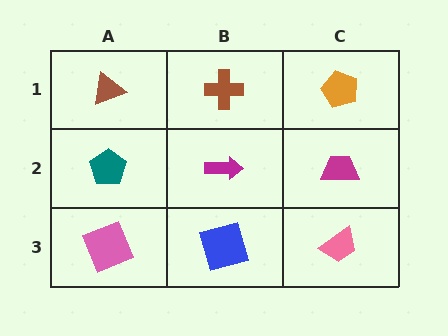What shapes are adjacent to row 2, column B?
A brown cross (row 1, column B), a blue square (row 3, column B), a teal pentagon (row 2, column A), a magenta trapezoid (row 2, column C).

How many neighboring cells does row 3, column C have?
2.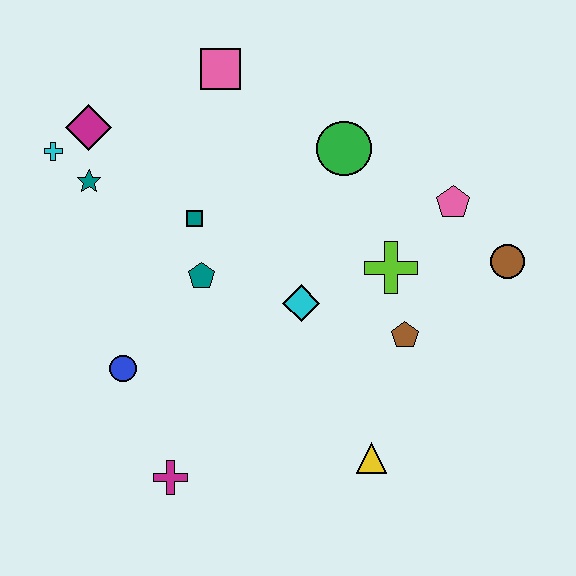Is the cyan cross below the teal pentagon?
No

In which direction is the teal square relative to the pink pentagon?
The teal square is to the left of the pink pentagon.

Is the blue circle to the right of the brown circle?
No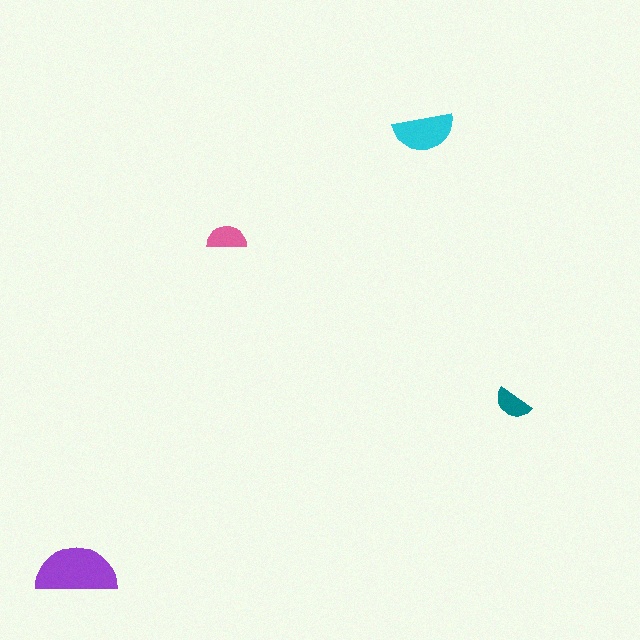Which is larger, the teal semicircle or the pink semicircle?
The pink one.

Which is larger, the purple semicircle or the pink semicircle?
The purple one.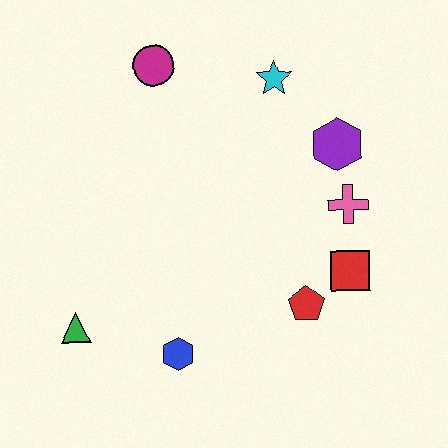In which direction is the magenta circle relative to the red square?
The magenta circle is above the red square.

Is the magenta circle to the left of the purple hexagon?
Yes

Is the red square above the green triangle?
Yes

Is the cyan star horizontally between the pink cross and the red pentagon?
No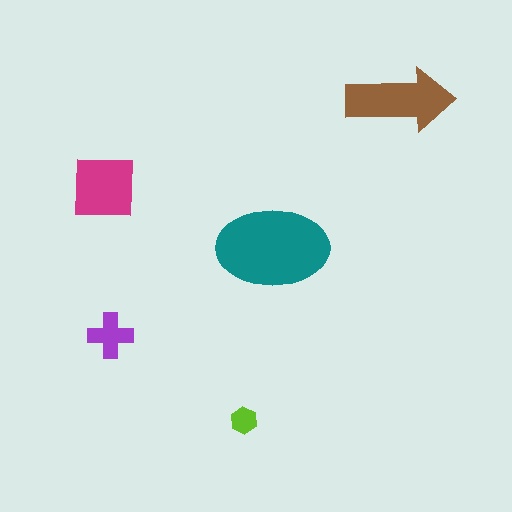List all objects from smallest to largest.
The lime hexagon, the purple cross, the magenta square, the brown arrow, the teal ellipse.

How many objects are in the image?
There are 5 objects in the image.